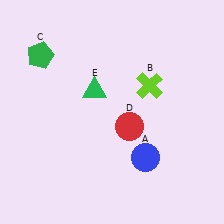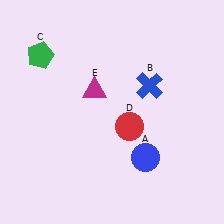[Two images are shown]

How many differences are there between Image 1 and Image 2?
There are 2 differences between the two images.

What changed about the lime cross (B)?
In Image 1, B is lime. In Image 2, it changed to blue.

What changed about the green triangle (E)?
In Image 1, E is green. In Image 2, it changed to magenta.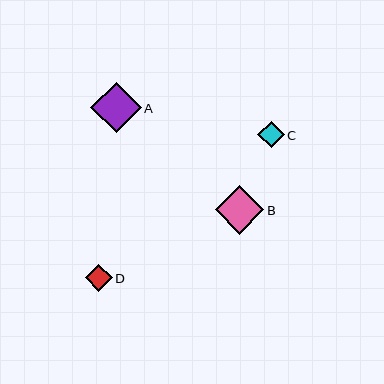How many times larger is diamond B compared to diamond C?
Diamond B is approximately 1.9 times the size of diamond C.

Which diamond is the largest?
Diamond A is the largest with a size of approximately 50 pixels.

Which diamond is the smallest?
Diamond C is the smallest with a size of approximately 26 pixels.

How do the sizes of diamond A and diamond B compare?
Diamond A and diamond B are approximately the same size.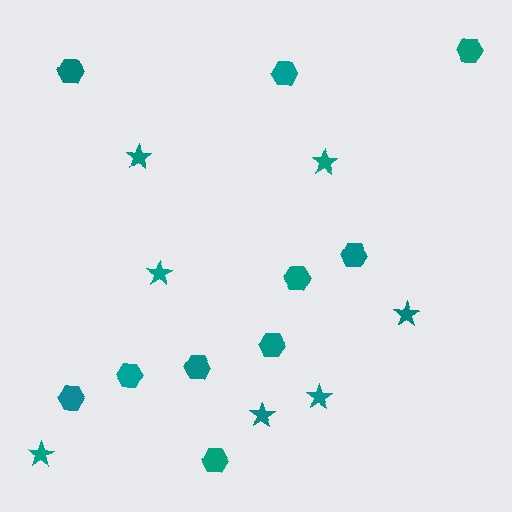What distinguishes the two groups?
There are 2 groups: one group of hexagons (10) and one group of stars (7).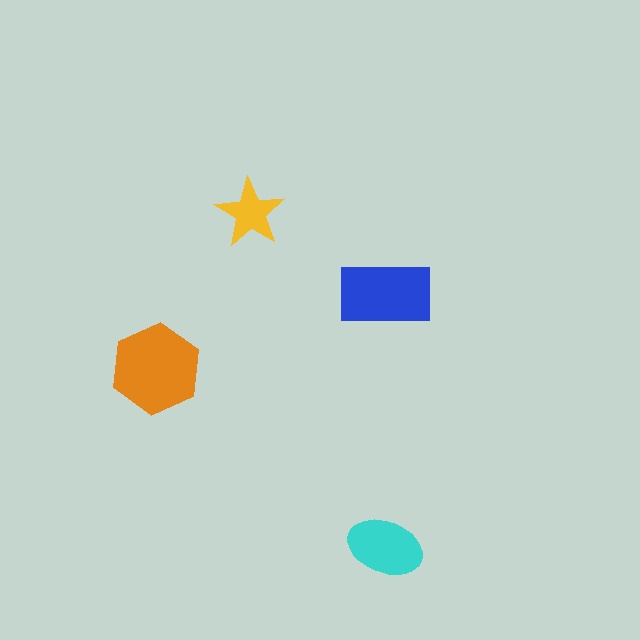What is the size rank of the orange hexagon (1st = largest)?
1st.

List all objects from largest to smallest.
The orange hexagon, the blue rectangle, the cyan ellipse, the yellow star.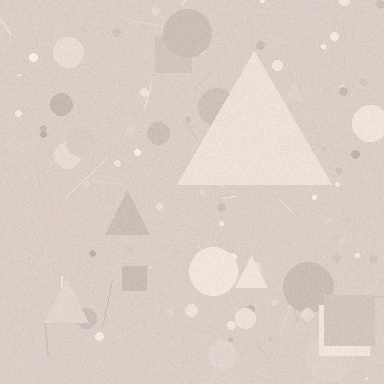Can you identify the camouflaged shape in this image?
The camouflaged shape is a triangle.